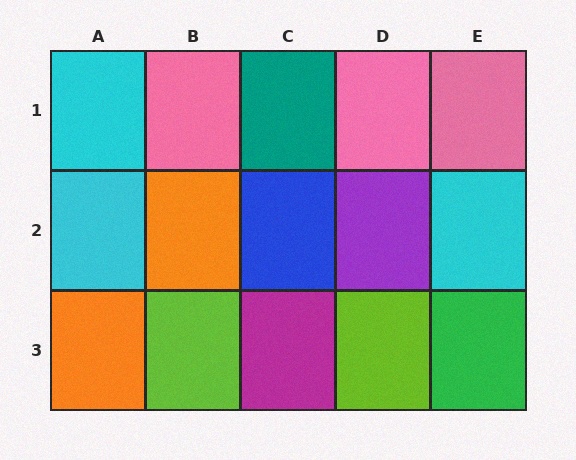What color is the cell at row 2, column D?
Purple.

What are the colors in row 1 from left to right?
Cyan, pink, teal, pink, pink.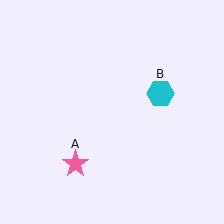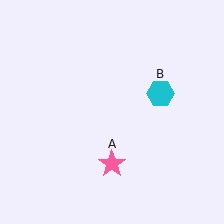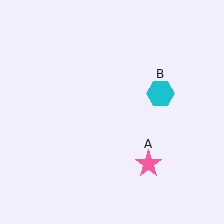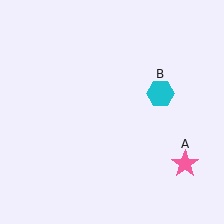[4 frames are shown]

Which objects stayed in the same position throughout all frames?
Cyan hexagon (object B) remained stationary.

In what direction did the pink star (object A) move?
The pink star (object A) moved right.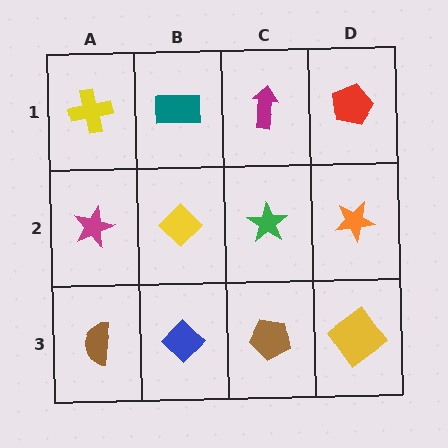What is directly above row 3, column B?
A yellow diamond.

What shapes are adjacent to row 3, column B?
A yellow diamond (row 2, column B), a brown semicircle (row 3, column A), a brown pentagon (row 3, column C).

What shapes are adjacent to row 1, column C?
A green star (row 2, column C), a teal rectangle (row 1, column B), a red pentagon (row 1, column D).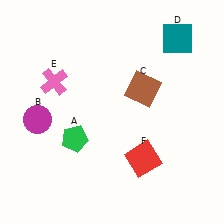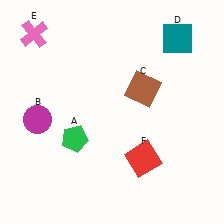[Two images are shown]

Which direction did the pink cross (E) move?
The pink cross (E) moved up.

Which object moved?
The pink cross (E) moved up.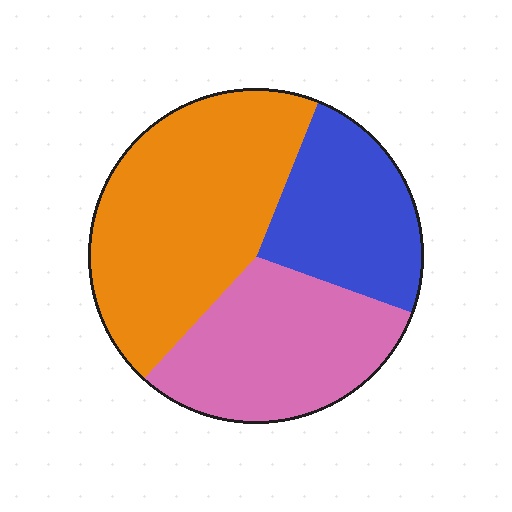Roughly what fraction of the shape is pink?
Pink takes up between a sixth and a third of the shape.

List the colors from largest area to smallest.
From largest to smallest: orange, pink, blue.